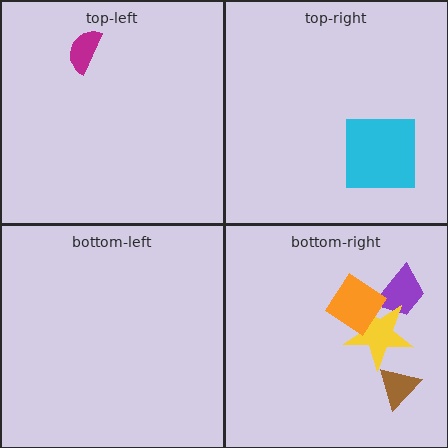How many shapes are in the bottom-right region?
4.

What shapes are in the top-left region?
The magenta semicircle.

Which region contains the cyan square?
The top-right region.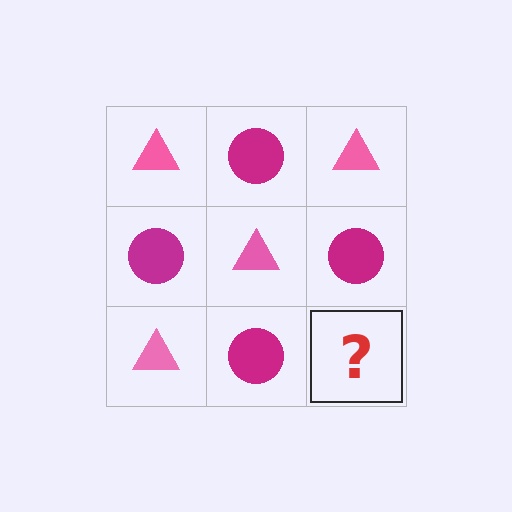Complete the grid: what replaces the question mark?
The question mark should be replaced with a pink triangle.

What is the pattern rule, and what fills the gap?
The rule is that it alternates pink triangle and magenta circle in a checkerboard pattern. The gap should be filled with a pink triangle.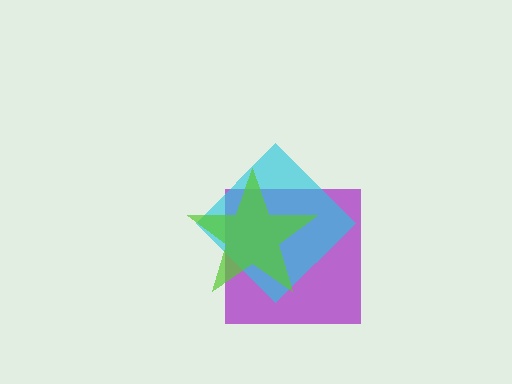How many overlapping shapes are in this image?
There are 3 overlapping shapes in the image.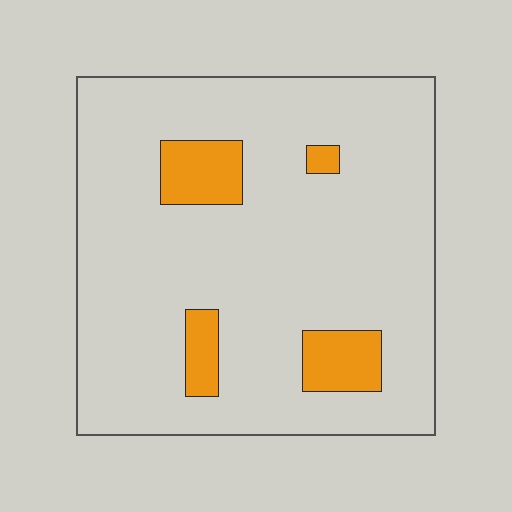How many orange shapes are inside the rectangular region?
4.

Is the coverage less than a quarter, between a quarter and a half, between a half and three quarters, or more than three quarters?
Less than a quarter.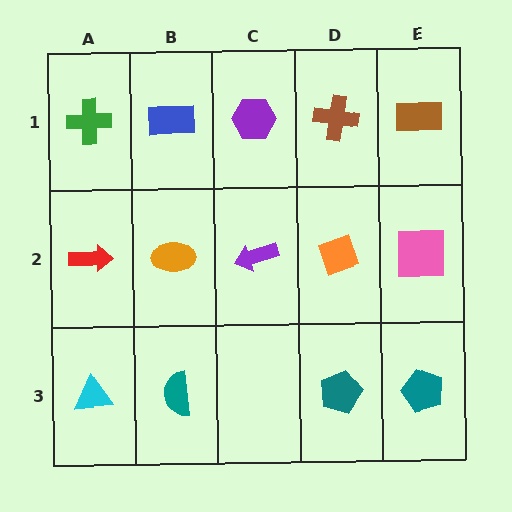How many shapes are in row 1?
5 shapes.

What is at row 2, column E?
A pink square.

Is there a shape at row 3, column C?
No, that cell is empty.